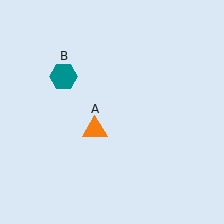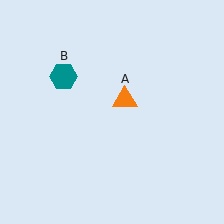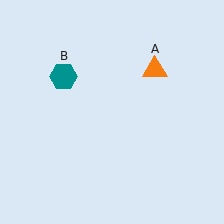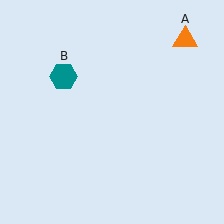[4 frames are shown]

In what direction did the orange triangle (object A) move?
The orange triangle (object A) moved up and to the right.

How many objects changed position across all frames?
1 object changed position: orange triangle (object A).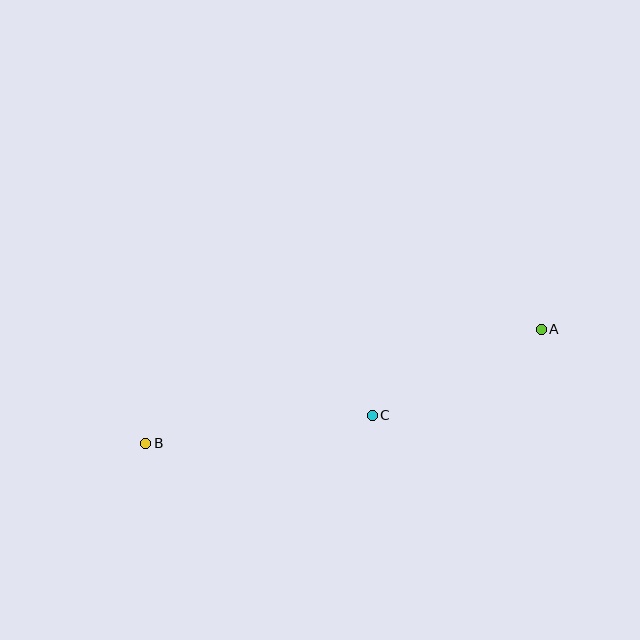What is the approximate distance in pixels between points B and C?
The distance between B and C is approximately 228 pixels.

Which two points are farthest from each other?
Points A and B are farthest from each other.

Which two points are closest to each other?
Points A and C are closest to each other.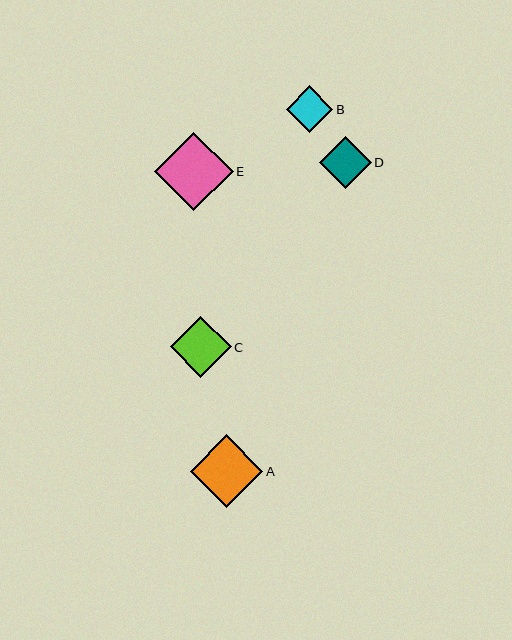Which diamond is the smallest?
Diamond B is the smallest with a size of approximately 47 pixels.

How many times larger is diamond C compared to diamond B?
Diamond C is approximately 1.3 times the size of diamond B.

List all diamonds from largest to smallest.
From largest to smallest: E, A, C, D, B.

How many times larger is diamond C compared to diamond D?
Diamond C is approximately 1.2 times the size of diamond D.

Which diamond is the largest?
Diamond E is the largest with a size of approximately 79 pixels.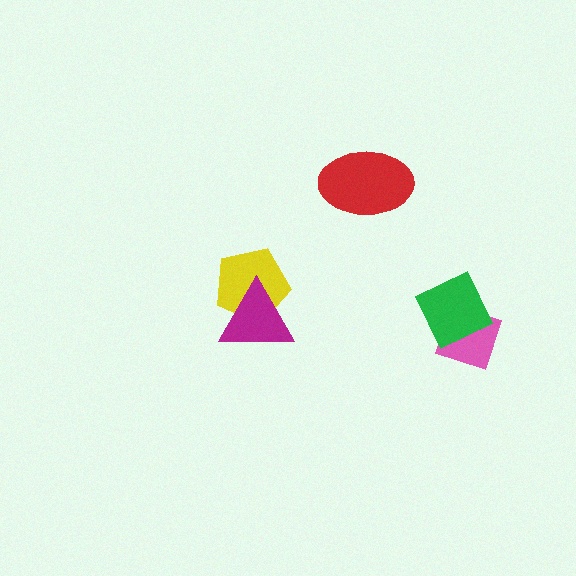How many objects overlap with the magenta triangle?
1 object overlaps with the magenta triangle.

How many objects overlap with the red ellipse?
0 objects overlap with the red ellipse.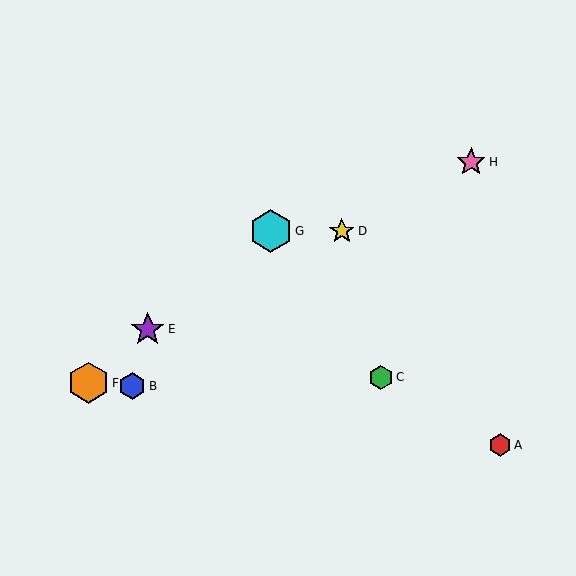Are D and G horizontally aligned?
Yes, both are at y≈231.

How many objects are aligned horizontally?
2 objects (D, G) are aligned horizontally.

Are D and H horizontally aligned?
No, D is at y≈231 and H is at y≈162.